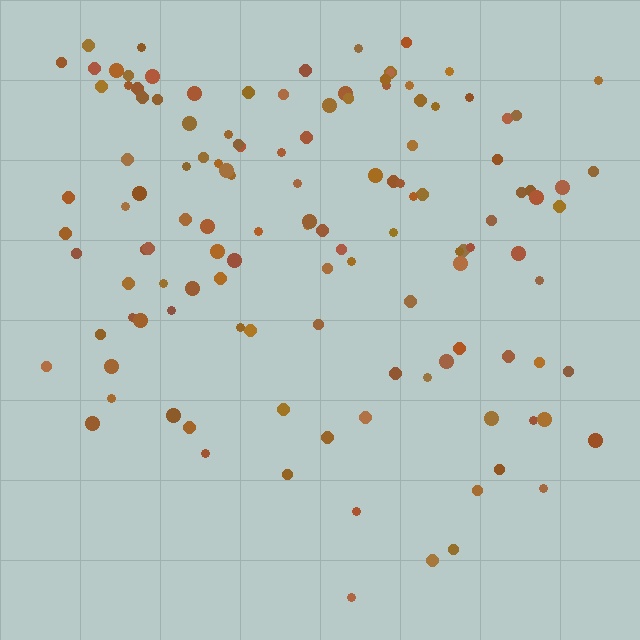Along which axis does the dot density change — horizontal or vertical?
Vertical.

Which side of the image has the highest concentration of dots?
The top.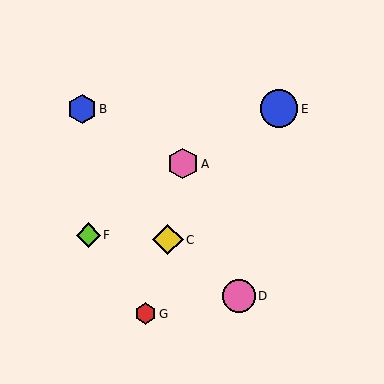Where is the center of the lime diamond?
The center of the lime diamond is at (88, 235).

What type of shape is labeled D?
Shape D is a pink circle.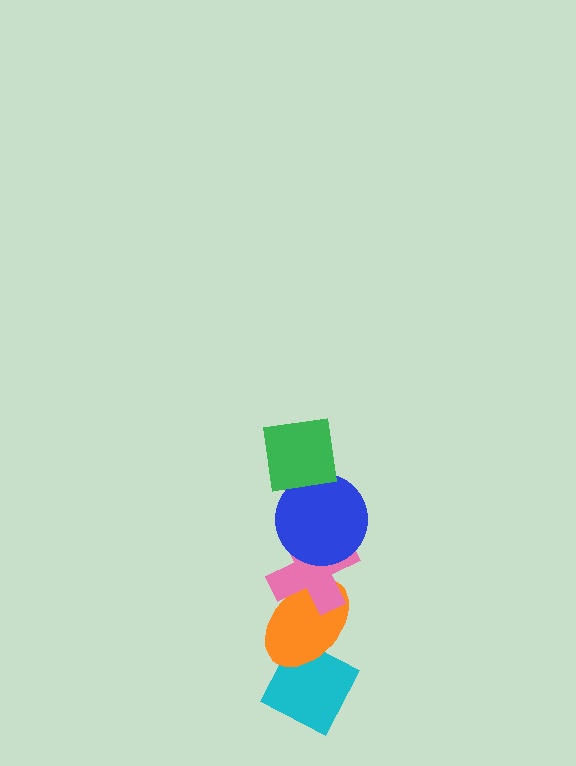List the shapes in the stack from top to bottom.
From top to bottom: the green square, the blue circle, the pink cross, the orange ellipse, the cyan diamond.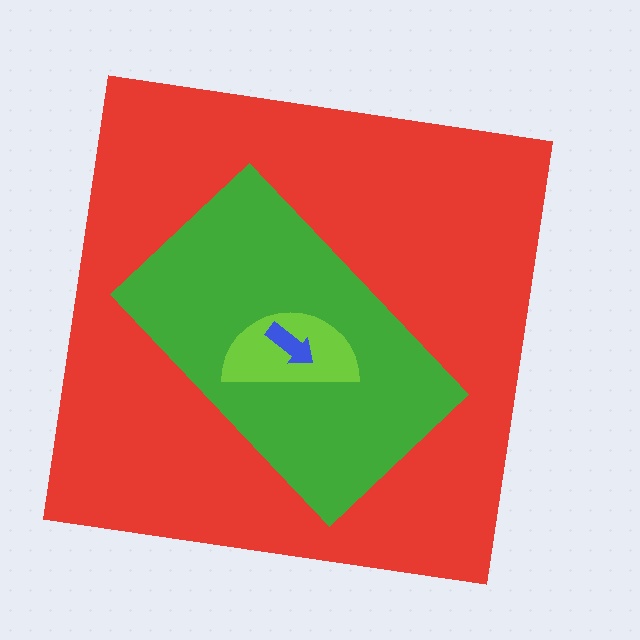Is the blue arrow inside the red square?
Yes.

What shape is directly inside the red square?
The green rectangle.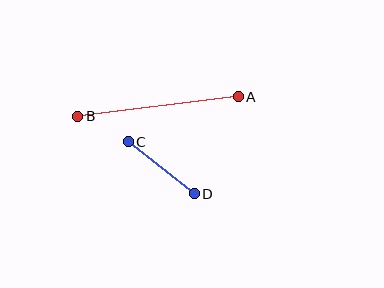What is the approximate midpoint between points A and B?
The midpoint is at approximately (158, 107) pixels.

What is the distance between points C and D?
The distance is approximately 84 pixels.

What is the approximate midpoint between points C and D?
The midpoint is at approximately (161, 168) pixels.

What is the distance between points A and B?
The distance is approximately 162 pixels.